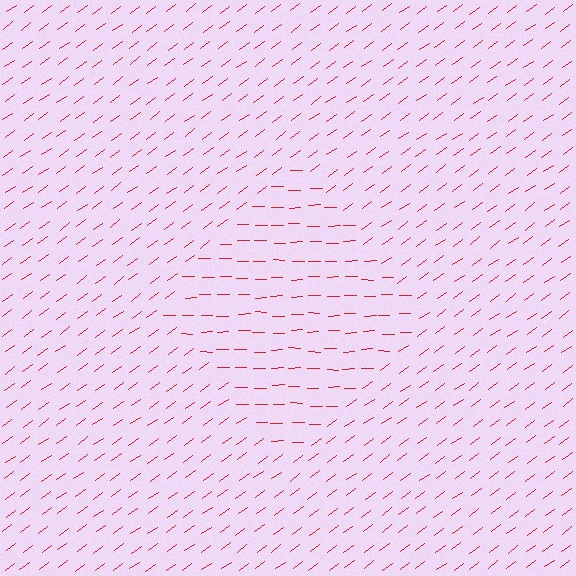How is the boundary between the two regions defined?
The boundary is defined purely by a change in line orientation (approximately 35 degrees difference). All lines are the same color and thickness.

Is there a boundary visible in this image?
Yes, there is a texture boundary formed by a change in line orientation.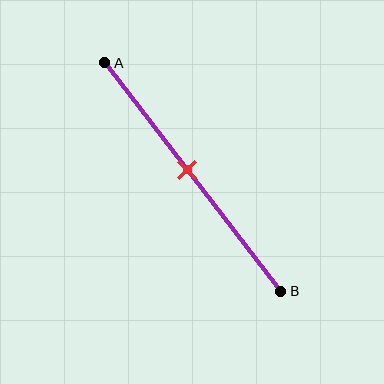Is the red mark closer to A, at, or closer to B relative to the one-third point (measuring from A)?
The red mark is closer to point B than the one-third point of segment AB.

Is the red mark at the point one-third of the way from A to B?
No, the mark is at about 45% from A, not at the 33% one-third point.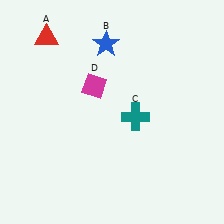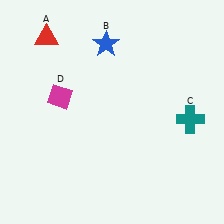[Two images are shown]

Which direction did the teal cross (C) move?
The teal cross (C) moved right.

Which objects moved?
The objects that moved are: the teal cross (C), the magenta diamond (D).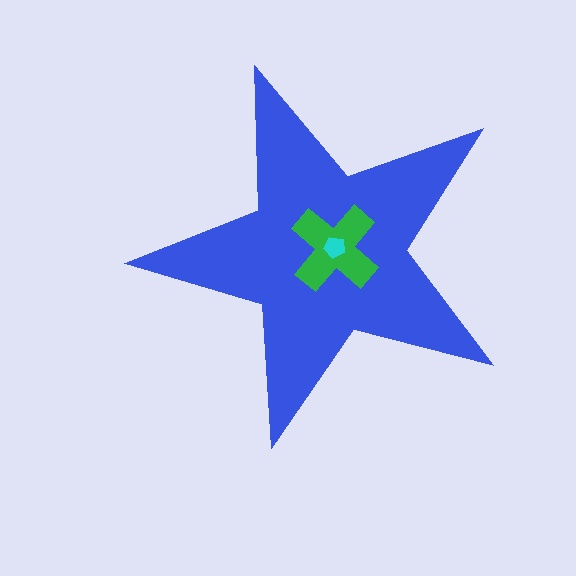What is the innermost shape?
The cyan pentagon.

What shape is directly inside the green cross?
The cyan pentagon.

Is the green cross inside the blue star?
Yes.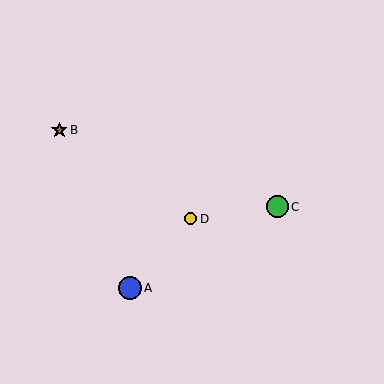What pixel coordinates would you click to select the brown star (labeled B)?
Click at (59, 130) to select the brown star B.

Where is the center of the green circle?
The center of the green circle is at (277, 207).